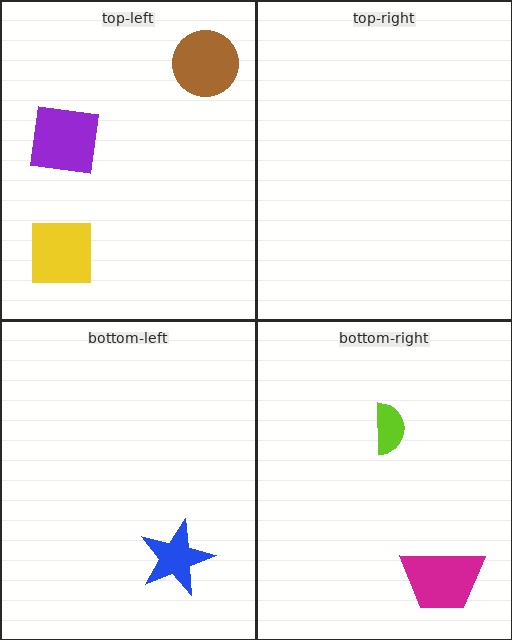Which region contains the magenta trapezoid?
The bottom-right region.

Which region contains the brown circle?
The top-left region.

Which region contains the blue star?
The bottom-left region.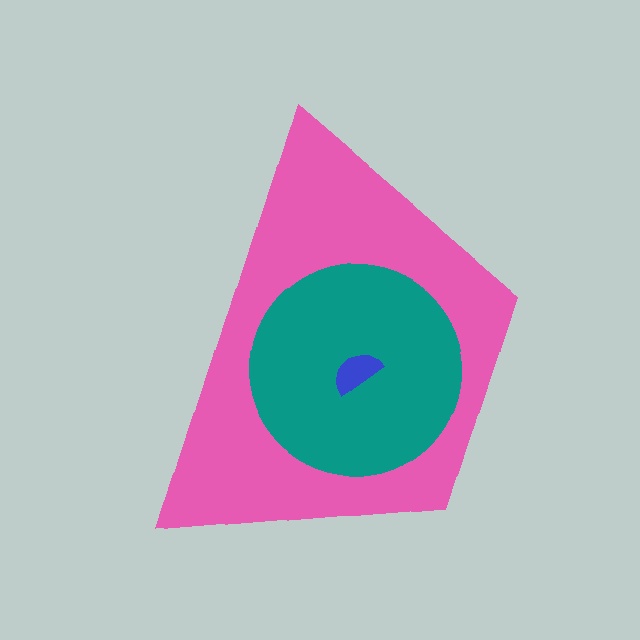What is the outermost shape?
The pink trapezoid.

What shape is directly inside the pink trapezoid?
The teal circle.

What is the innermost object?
The blue semicircle.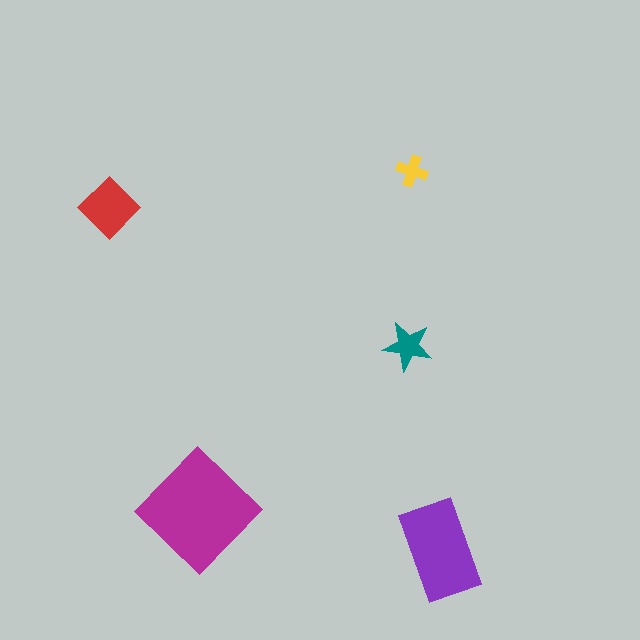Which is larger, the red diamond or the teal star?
The red diamond.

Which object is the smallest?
The yellow cross.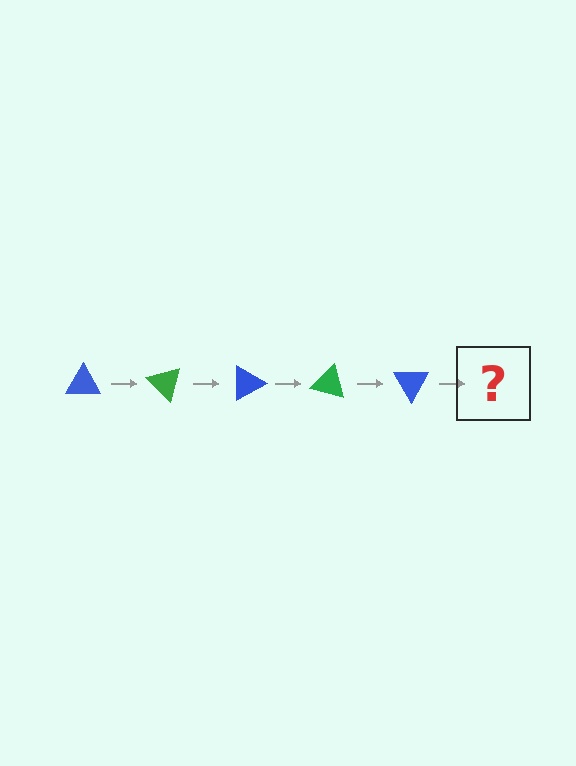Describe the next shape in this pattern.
It should be a green triangle, rotated 225 degrees from the start.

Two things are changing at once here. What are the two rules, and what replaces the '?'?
The two rules are that it rotates 45 degrees each step and the color cycles through blue and green. The '?' should be a green triangle, rotated 225 degrees from the start.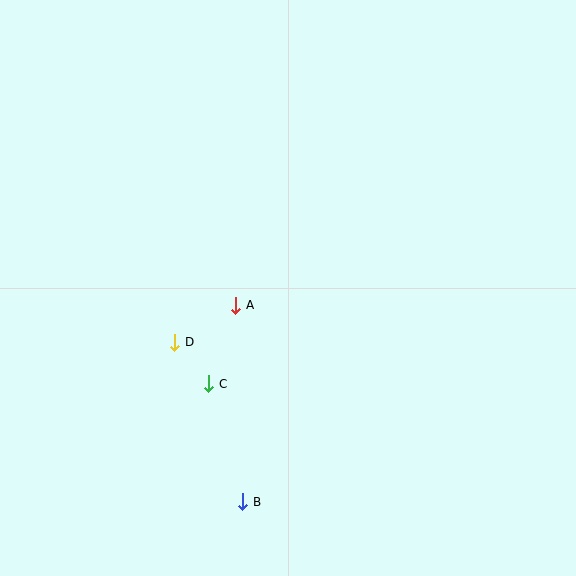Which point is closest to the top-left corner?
Point D is closest to the top-left corner.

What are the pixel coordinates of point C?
Point C is at (209, 384).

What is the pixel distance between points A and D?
The distance between A and D is 72 pixels.